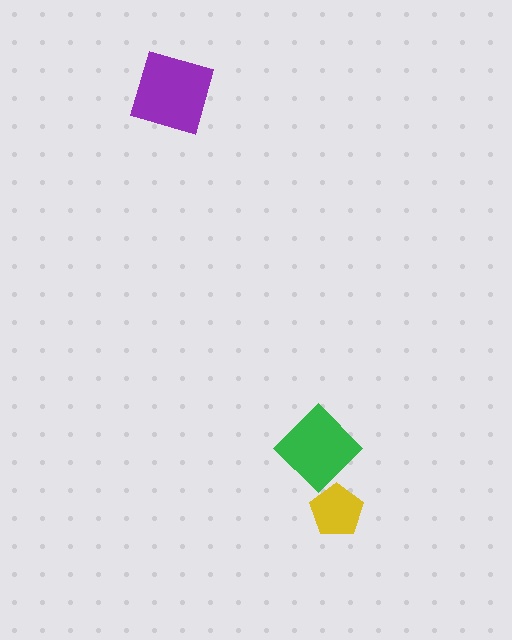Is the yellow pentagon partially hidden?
Yes, it is partially covered by another shape.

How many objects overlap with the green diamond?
1 object overlaps with the green diamond.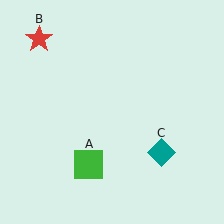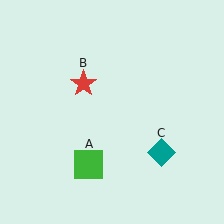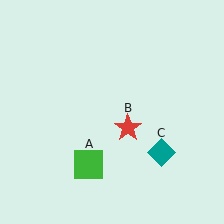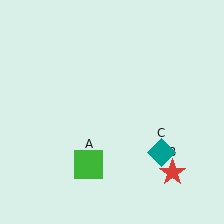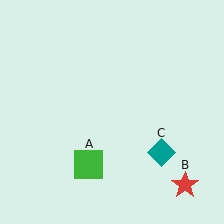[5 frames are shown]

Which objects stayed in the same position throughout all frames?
Green square (object A) and teal diamond (object C) remained stationary.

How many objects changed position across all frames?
1 object changed position: red star (object B).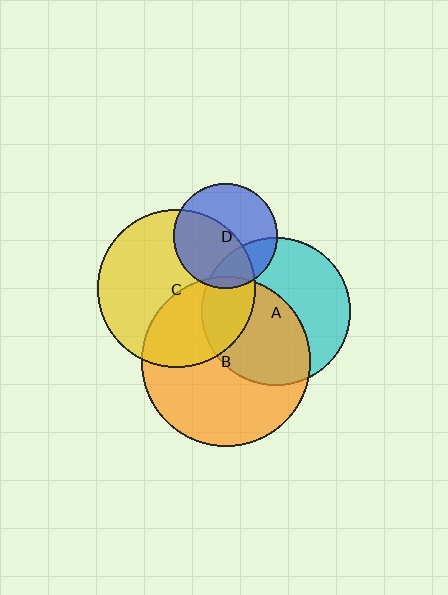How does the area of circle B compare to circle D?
Approximately 2.6 times.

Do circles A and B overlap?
Yes.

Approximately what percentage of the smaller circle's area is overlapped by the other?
Approximately 50%.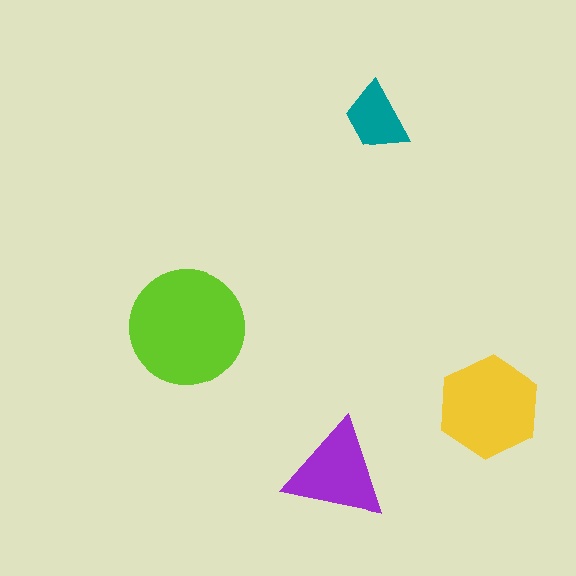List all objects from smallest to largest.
The teal trapezoid, the purple triangle, the yellow hexagon, the lime circle.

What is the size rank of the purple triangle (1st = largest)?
3rd.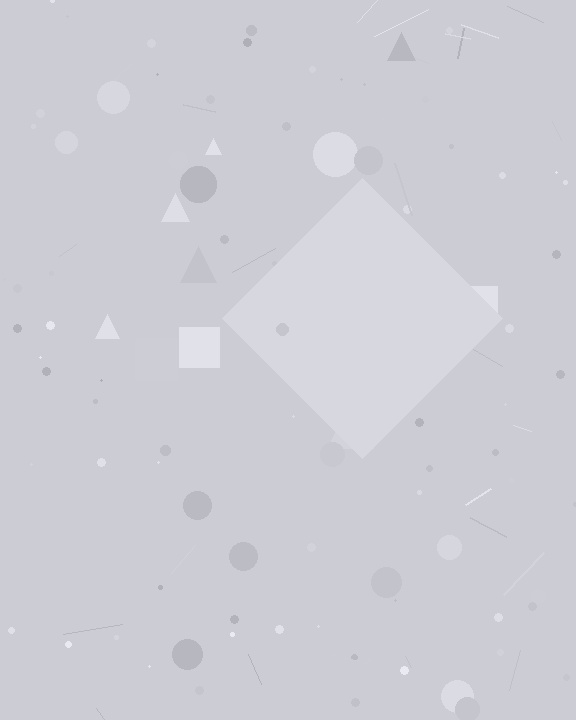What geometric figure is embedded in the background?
A diamond is embedded in the background.